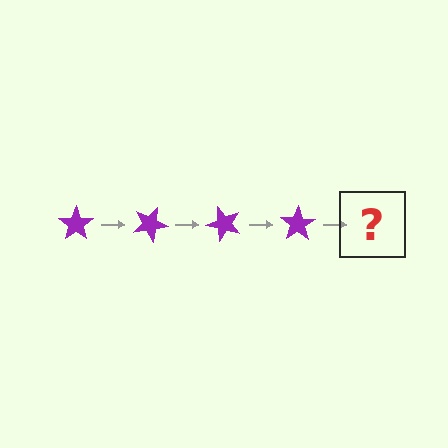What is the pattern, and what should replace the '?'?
The pattern is that the star rotates 25 degrees each step. The '?' should be a purple star rotated 100 degrees.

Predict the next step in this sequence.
The next step is a purple star rotated 100 degrees.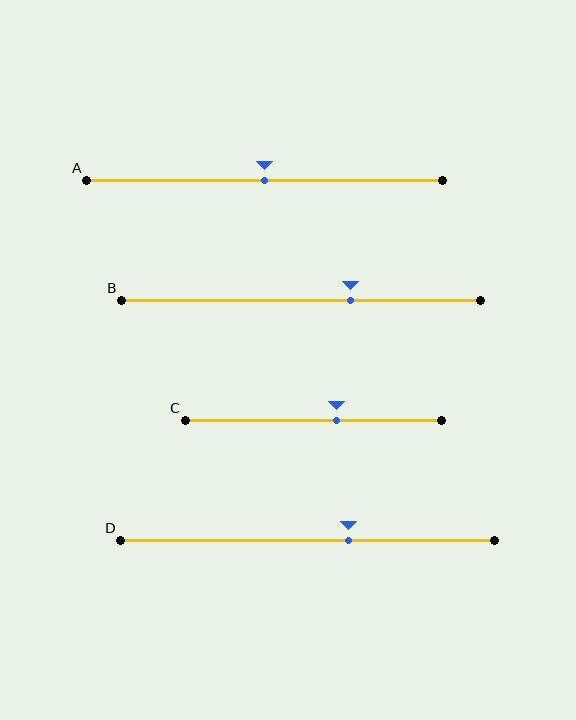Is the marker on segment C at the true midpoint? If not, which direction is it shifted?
No, the marker on segment C is shifted to the right by about 9% of the segment length.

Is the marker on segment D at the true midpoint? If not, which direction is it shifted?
No, the marker on segment D is shifted to the right by about 11% of the segment length.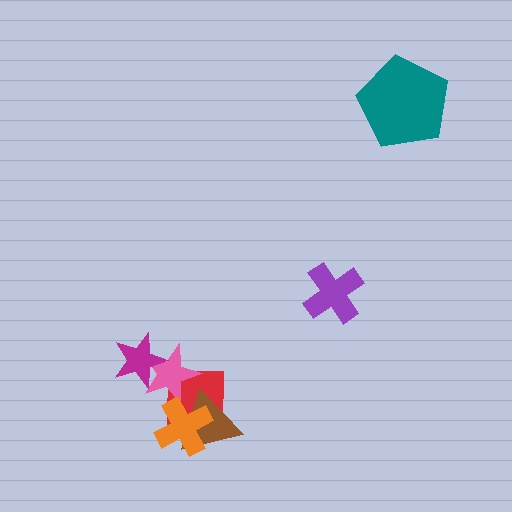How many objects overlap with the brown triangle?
2 objects overlap with the brown triangle.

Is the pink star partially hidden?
Yes, it is partially covered by another shape.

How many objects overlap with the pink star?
3 objects overlap with the pink star.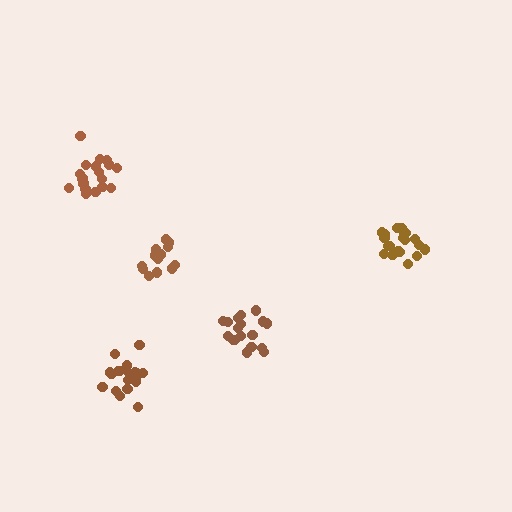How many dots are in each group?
Group 1: 18 dots, Group 2: 20 dots, Group 3: 20 dots, Group 4: 18 dots, Group 5: 14 dots (90 total).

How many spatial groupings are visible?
There are 5 spatial groupings.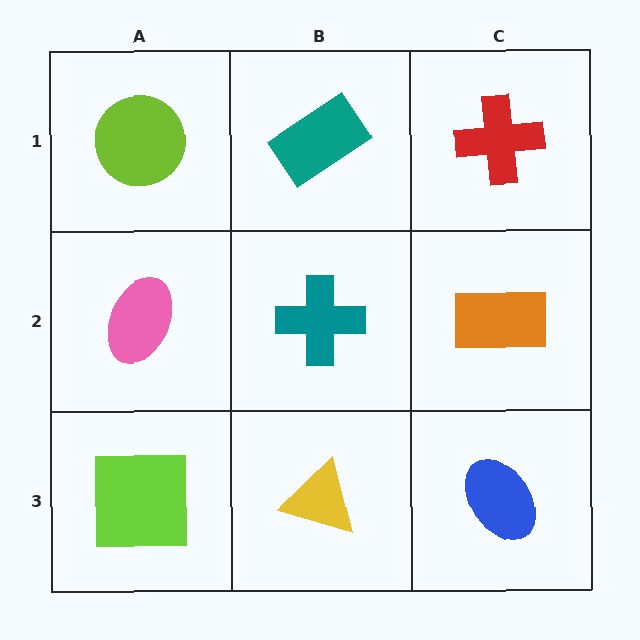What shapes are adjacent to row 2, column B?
A teal rectangle (row 1, column B), a yellow triangle (row 3, column B), a pink ellipse (row 2, column A), an orange rectangle (row 2, column C).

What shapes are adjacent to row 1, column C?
An orange rectangle (row 2, column C), a teal rectangle (row 1, column B).